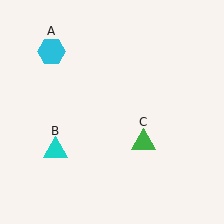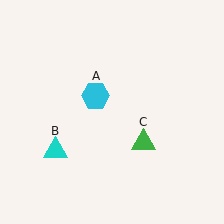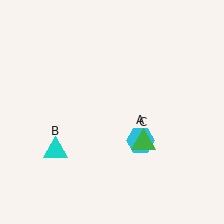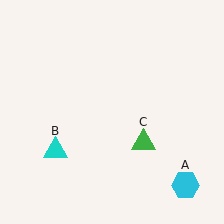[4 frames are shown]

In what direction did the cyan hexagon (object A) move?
The cyan hexagon (object A) moved down and to the right.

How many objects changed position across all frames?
1 object changed position: cyan hexagon (object A).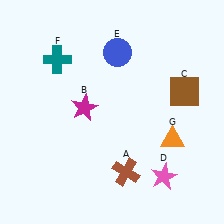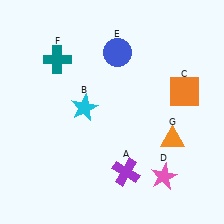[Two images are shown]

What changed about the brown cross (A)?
In Image 1, A is brown. In Image 2, it changed to purple.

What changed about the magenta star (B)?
In Image 1, B is magenta. In Image 2, it changed to cyan.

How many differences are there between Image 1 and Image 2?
There are 3 differences between the two images.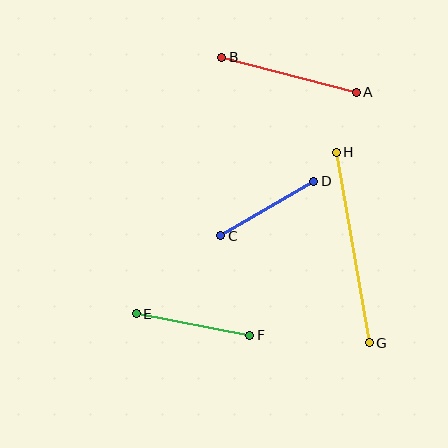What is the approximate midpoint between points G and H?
The midpoint is at approximately (353, 247) pixels.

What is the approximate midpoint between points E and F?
The midpoint is at approximately (193, 324) pixels.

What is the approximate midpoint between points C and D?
The midpoint is at approximately (267, 209) pixels.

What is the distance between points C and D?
The distance is approximately 107 pixels.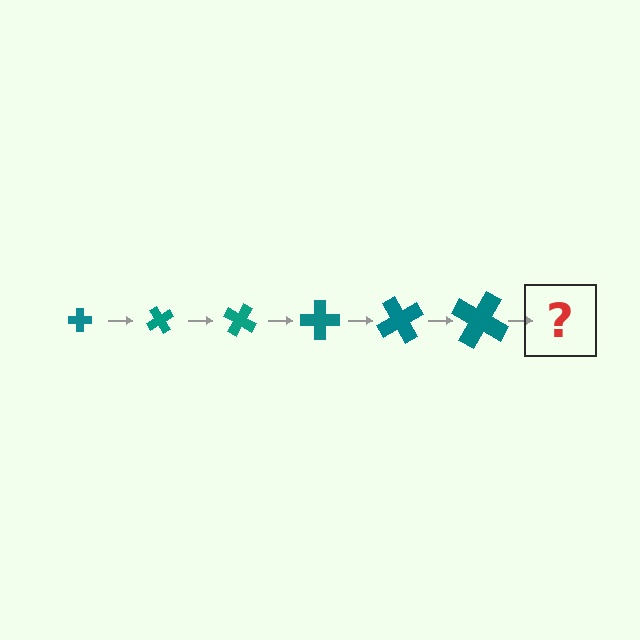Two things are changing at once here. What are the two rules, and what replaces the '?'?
The two rules are that the cross grows larger each step and it rotates 60 degrees each step. The '?' should be a cross, larger than the previous one and rotated 360 degrees from the start.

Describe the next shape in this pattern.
It should be a cross, larger than the previous one and rotated 360 degrees from the start.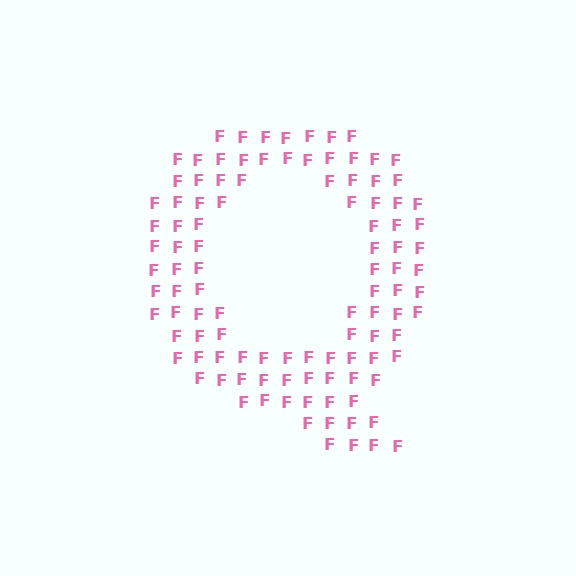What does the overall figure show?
The overall figure shows the letter Q.